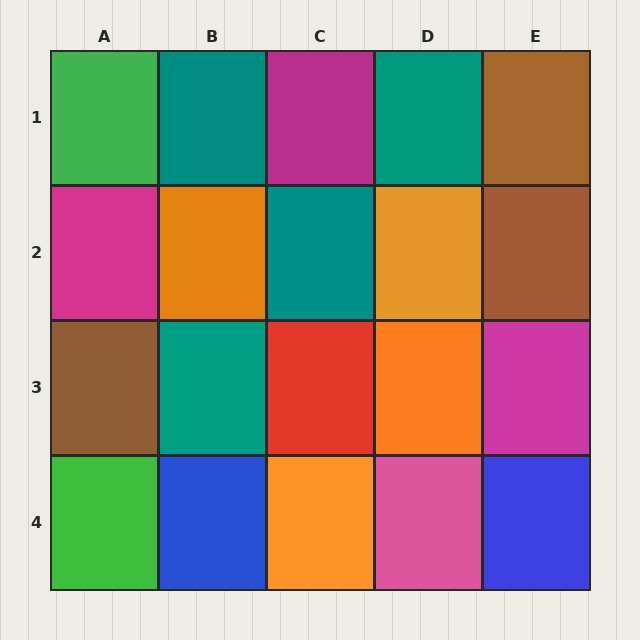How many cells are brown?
3 cells are brown.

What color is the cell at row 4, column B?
Blue.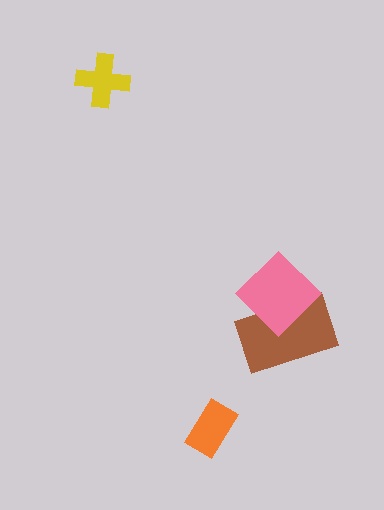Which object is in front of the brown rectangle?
The pink diamond is in front of the brown rectangle.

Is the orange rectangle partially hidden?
No, no other shape covers it.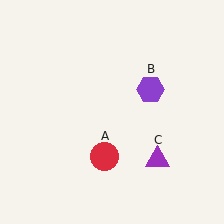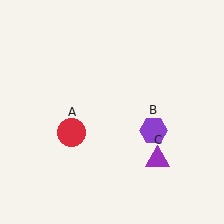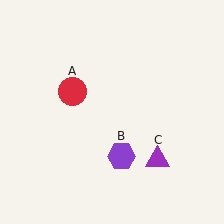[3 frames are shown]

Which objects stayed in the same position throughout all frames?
Purple triangle (object C) remained stationary.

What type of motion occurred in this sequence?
The red circle (object A), purple hexagon (object B) rotated clockwise around the center of the scene.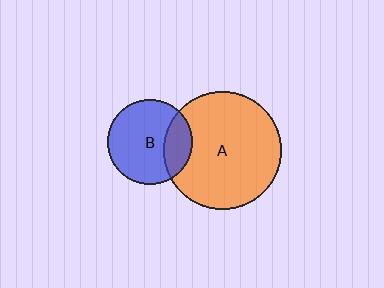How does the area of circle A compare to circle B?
Approximately 1.9 times.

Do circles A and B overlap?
Yes.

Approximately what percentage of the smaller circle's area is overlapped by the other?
Approximately 25%.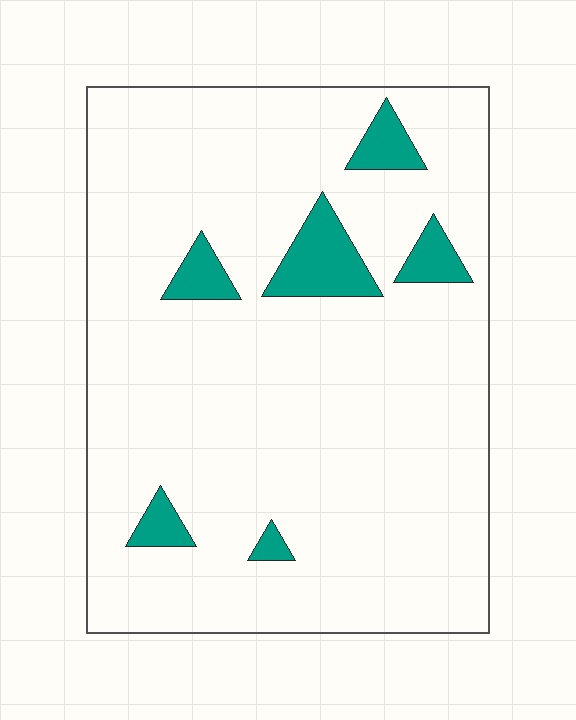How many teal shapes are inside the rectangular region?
6.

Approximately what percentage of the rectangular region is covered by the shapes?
Approximately 10%.